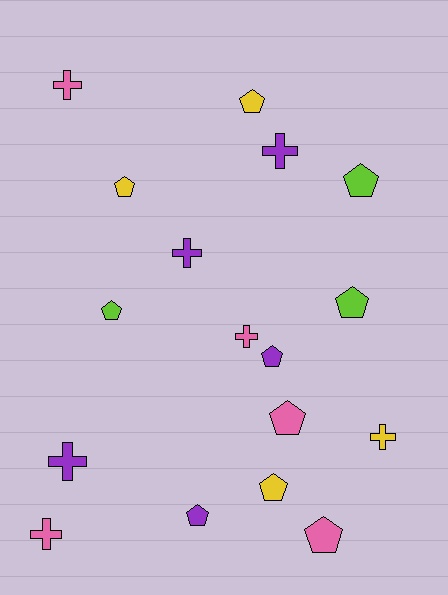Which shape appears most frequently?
Pentagon, with 10 objects.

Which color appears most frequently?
Purple, with 5 objects.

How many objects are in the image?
There are 17 objects.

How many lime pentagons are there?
There are 3 lime pentagons.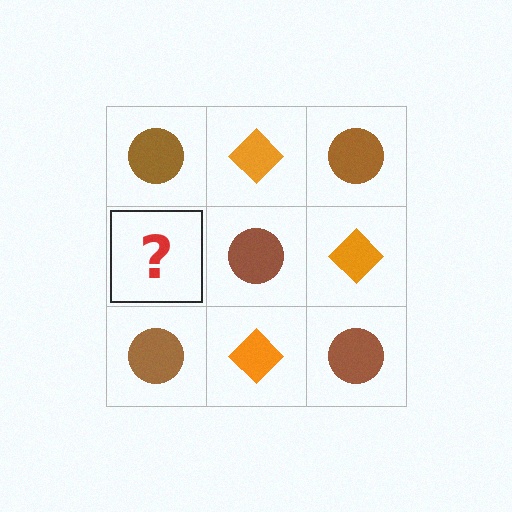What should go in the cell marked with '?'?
The missing cell should contain an orange diamond.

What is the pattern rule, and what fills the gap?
The rule is that it alternates brown circle and orange diamond in a checkerboard pattern. The gap should be filled with an orange diamond.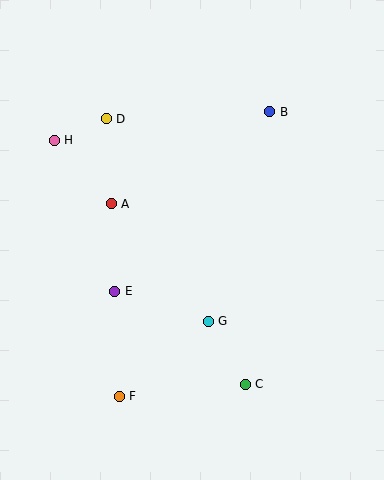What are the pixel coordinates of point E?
Point E is at (115, 291).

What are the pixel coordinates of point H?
Point H is at (54, 140).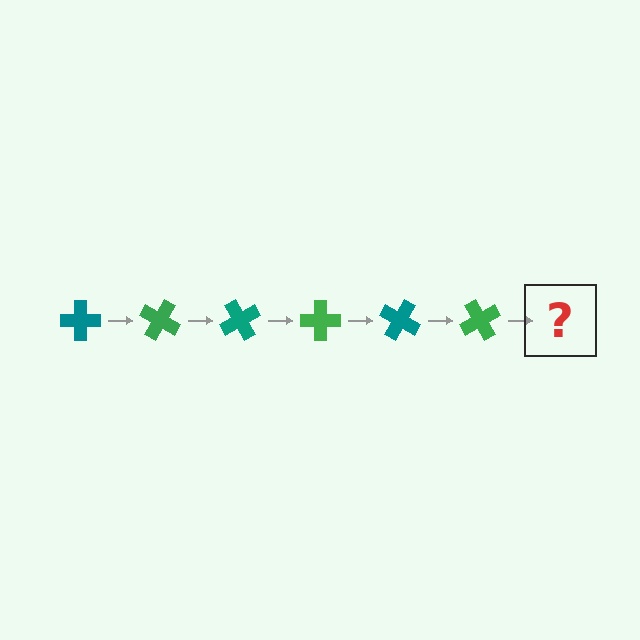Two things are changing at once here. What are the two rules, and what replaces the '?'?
The two rules are that it rotates 30 degrees each step and the color cycles through teal and green. The '?' should be a teal cross, rotated 180 degrees from the start.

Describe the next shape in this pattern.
It should be a teal cross, rotated 180 degrees from the start.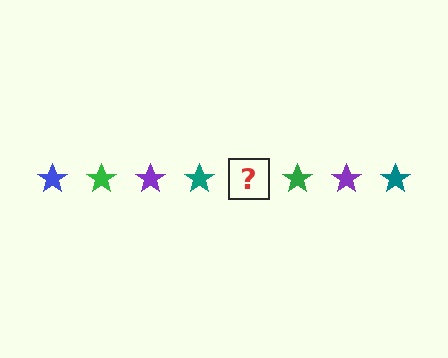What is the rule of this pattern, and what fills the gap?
The rule is that the pattern cycles through blue, green, purple, teal stars. The gap should be filled with a blue star.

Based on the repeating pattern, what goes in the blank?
The blank should be a blue star.